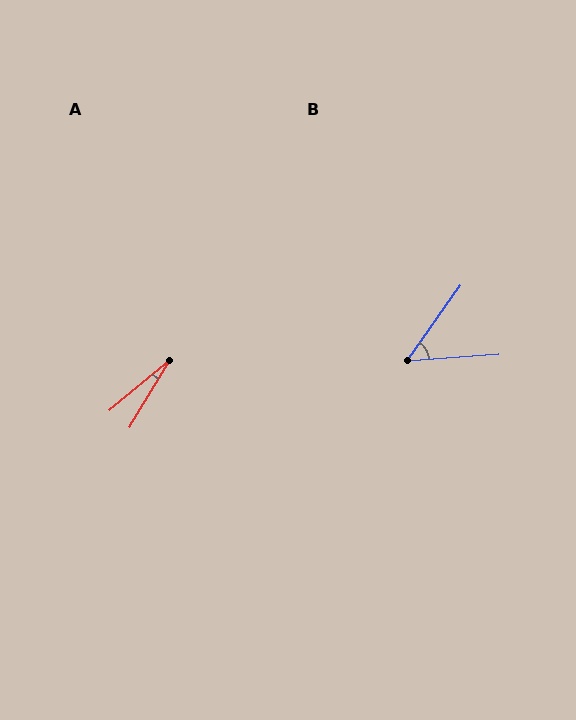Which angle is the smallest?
A, at approximately 19 degrees.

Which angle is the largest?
B, at approximately 51 degrees.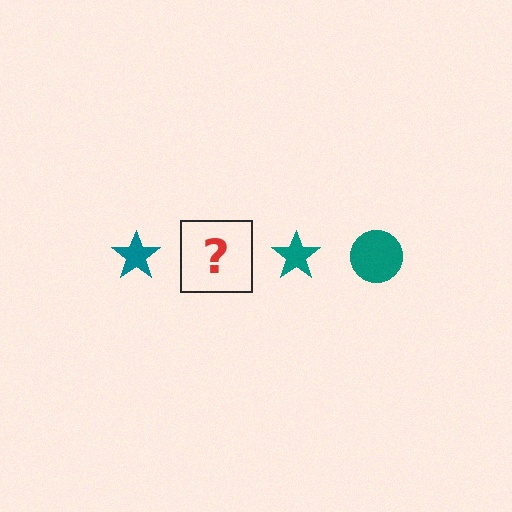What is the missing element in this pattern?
The missing element is a teal circle.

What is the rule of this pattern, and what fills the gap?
The rule is that the pattern cycles through star, circle shapes in teal. The gap should be filled with a teal circle.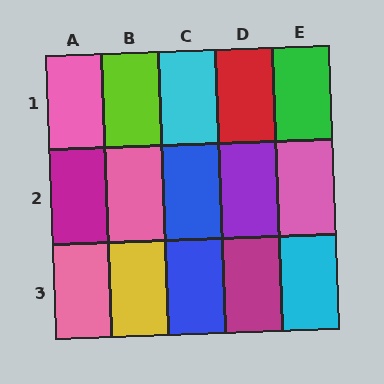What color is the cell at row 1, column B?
Lime.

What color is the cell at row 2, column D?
Purple.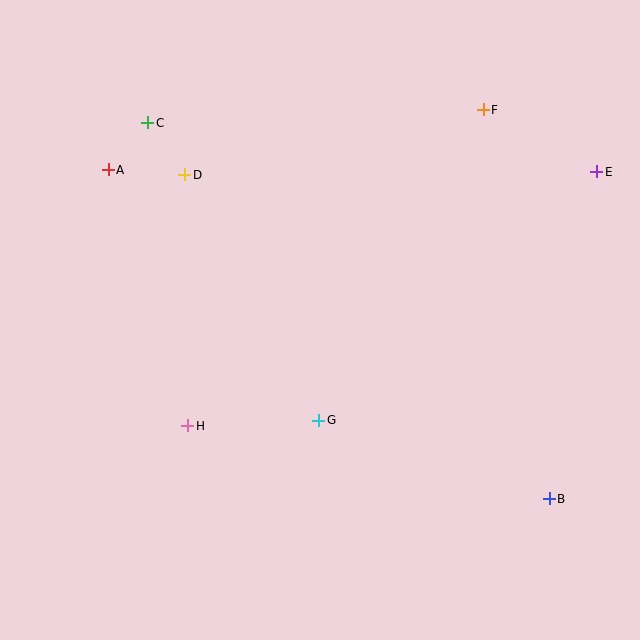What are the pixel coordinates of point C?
Point C is at (148, 123).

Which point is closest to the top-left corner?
Point C is closest to the top-left corner.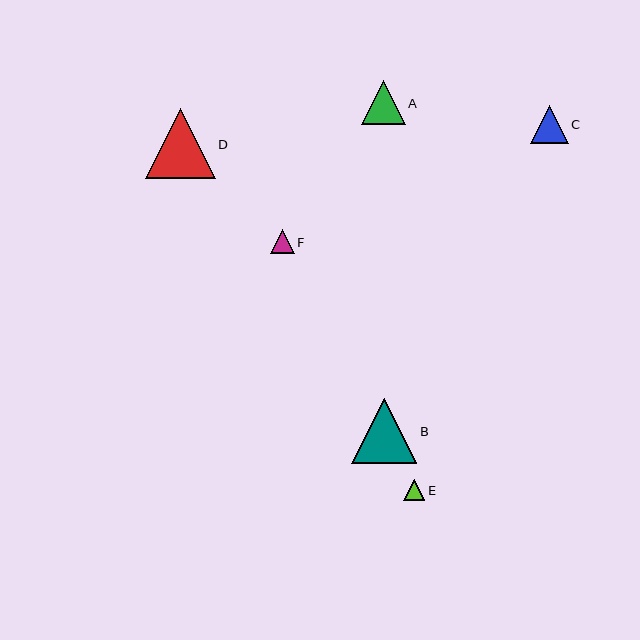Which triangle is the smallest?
Triangle E is the smallest with a size of approximately 22 pixels.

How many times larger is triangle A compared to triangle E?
Triangle A is approximately 2.0 times the size of triangle E.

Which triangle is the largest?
Triangle D is the largest with a size of approximately 70 pixels.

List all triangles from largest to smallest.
From largest to smallest: D, B, A, C, F, E.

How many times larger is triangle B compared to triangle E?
Triangle B is approximately 3.0 times the size of triangle E.